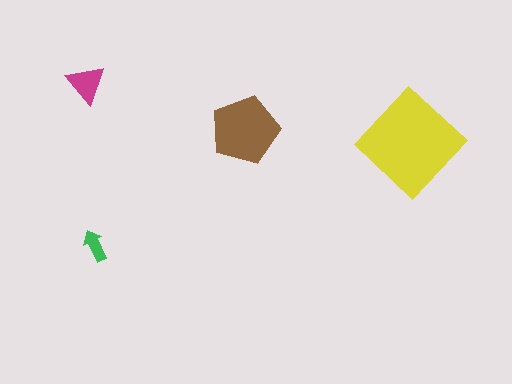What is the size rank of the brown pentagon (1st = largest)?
2nd.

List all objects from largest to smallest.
The yellow diamond, the brown pentagon, the magenta triangle, the green arrow.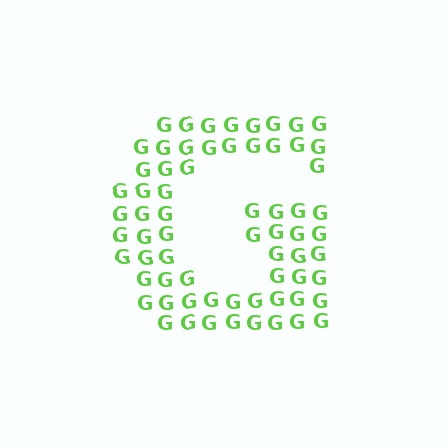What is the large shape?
The large shape is the letter G.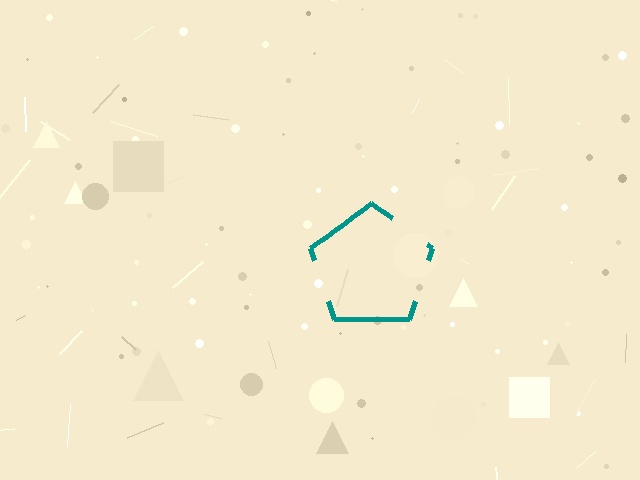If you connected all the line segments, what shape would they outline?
They would outline a pentagon.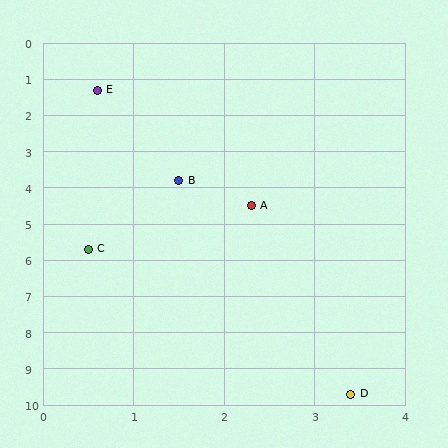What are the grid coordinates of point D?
Point D is at approximately (3.4, 9.7).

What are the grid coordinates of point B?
Point B is at approximately (1.5, 3.8).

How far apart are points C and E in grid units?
Points C and E are about 4.4 grid units apart.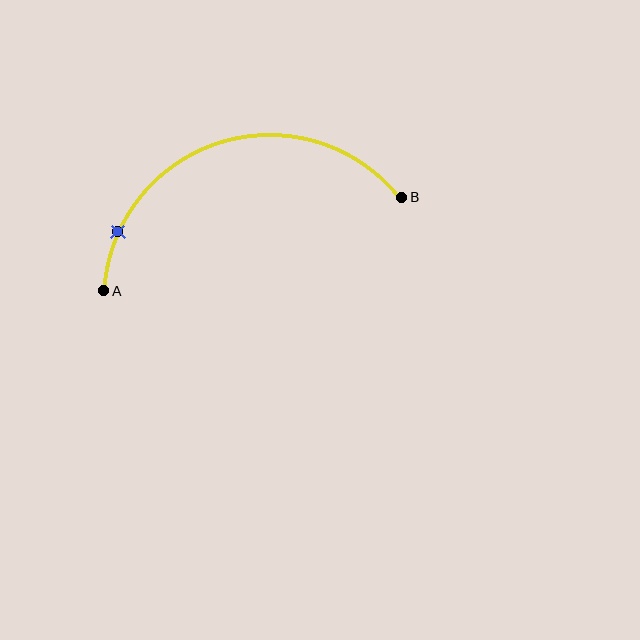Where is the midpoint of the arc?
The arc midpoint is the point on the curve farthest from the straight line joining A and B. It sits above that line.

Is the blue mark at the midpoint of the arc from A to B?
No. The blue mark lies on the arc but is closer to endpoint A. The arc midpoint would be at the point on the curve equidistant along the arc from both A and B.